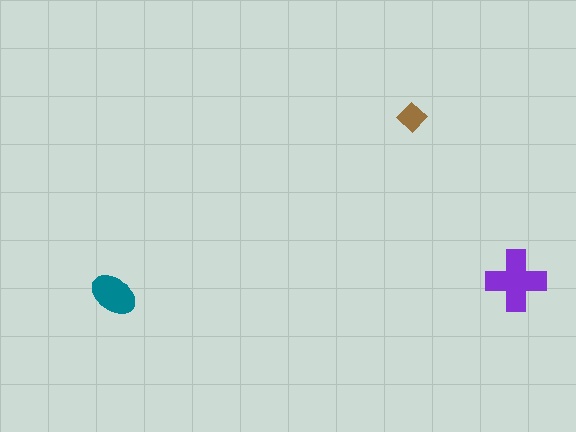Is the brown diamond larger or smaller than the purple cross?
Smaller.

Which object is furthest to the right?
The purple cross is rightmost.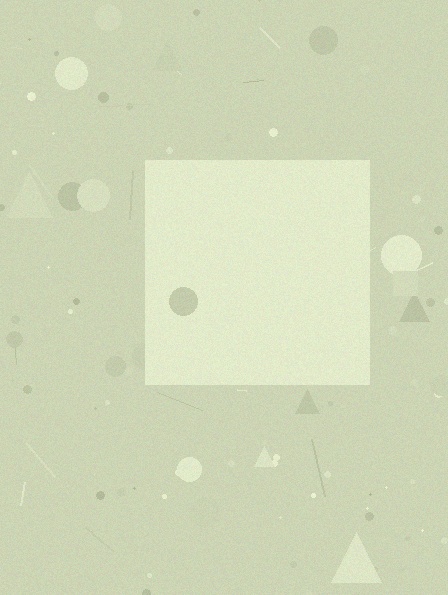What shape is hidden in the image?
A square is hidden in the image.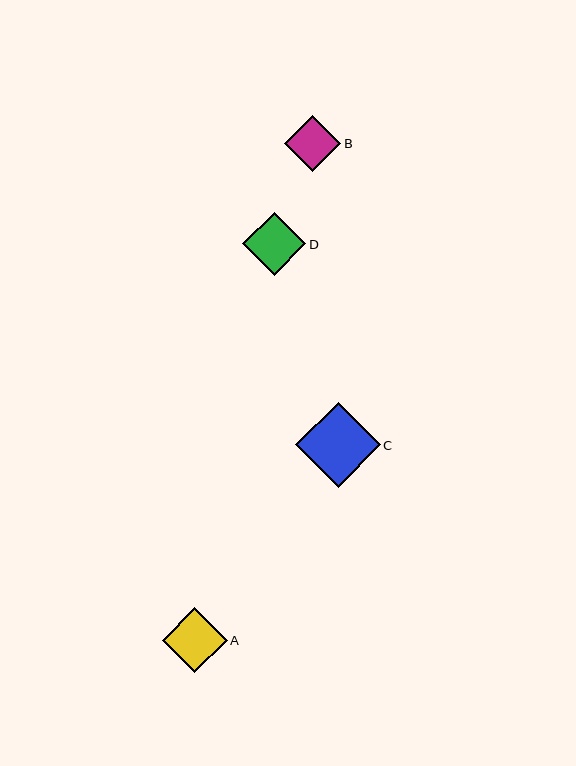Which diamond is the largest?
Diamond C is the largest with a size of approximately 84 pixels.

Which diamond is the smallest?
Diamond B is the smallest with a size of approximately 56 pixels.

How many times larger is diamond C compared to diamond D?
Diamond C is approximately 1.3 times the size of diamond D.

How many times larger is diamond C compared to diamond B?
Diamond C is approximately 1.5 times the size of diamond B.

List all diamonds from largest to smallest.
From largest to smallest: C, A, D, B.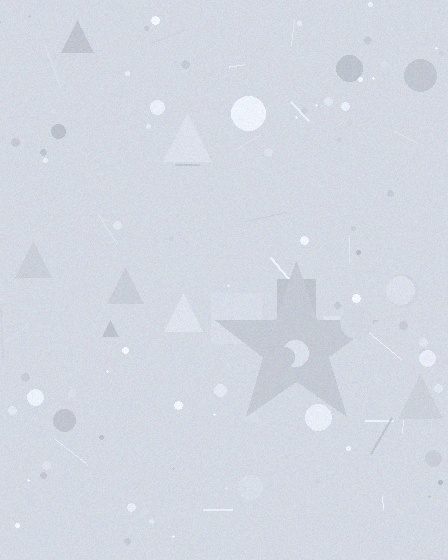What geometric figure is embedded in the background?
A star is embedded in the background.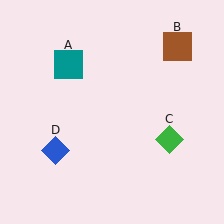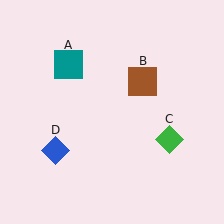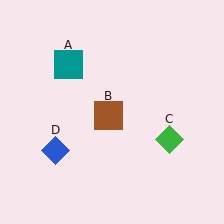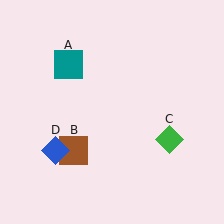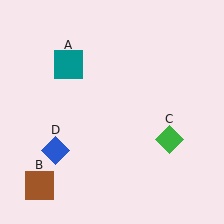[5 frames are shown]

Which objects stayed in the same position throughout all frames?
Teal square (object A) and green diamond (object C) and blue diamond (object D) remained stationary.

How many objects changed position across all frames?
1 object changed position: brown square (object B).